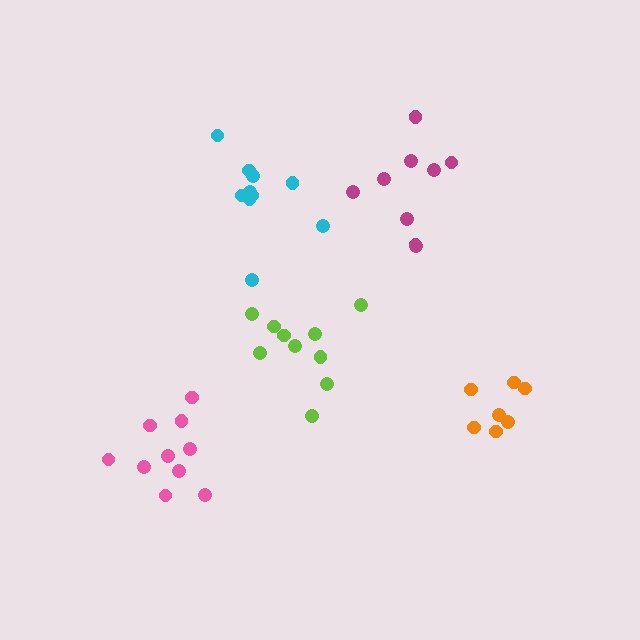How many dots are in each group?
Group 1: 9 dots, Group 2: 10 dots, Group 3: 10 dots, Group 4: 7 dots, Group 5: 10 dots (46 total).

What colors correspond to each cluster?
The clusters are colored: magenta, cyan, lime, orange, pink.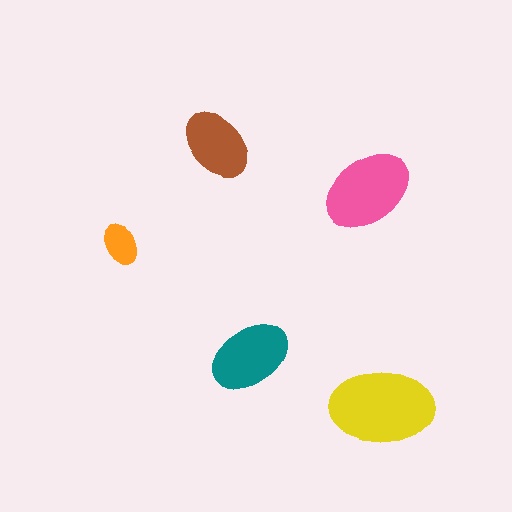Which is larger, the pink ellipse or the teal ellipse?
The pink one.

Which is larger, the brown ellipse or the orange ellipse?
The brown one.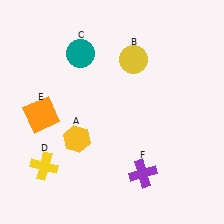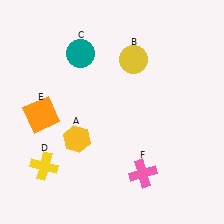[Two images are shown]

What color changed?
The cross (F) changed from purple in Image 1 to pink in Image 2.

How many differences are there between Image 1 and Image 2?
There is 1 difference between the two images.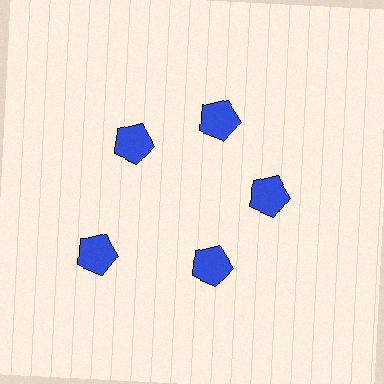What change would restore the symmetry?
The symmetry would be restored by moving it inward, back onto the ring so that all 5 pentagons sit at equal angles and equal distance from the center.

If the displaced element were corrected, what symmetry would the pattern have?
It would have 5-fold rotational symmetry — the pattern would map onto itself every 72 degrees.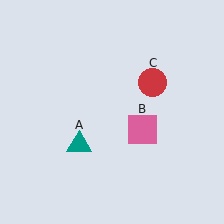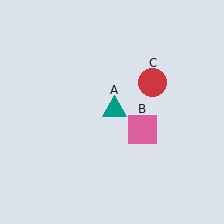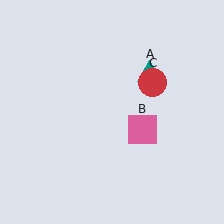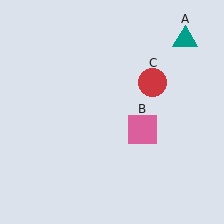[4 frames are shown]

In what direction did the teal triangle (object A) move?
The teal triangle (object A) moved up and to the right.